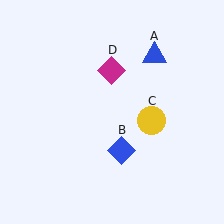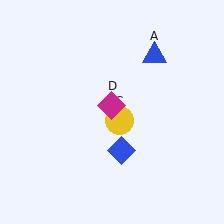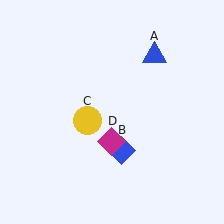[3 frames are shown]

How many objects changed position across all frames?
2 objects changed position: yellow circle (object C), magenta diamond (object D).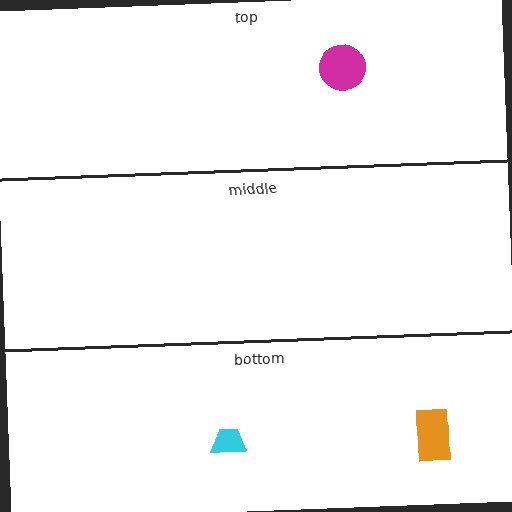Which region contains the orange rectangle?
The bottom region.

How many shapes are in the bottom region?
2.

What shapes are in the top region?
The magenta circle.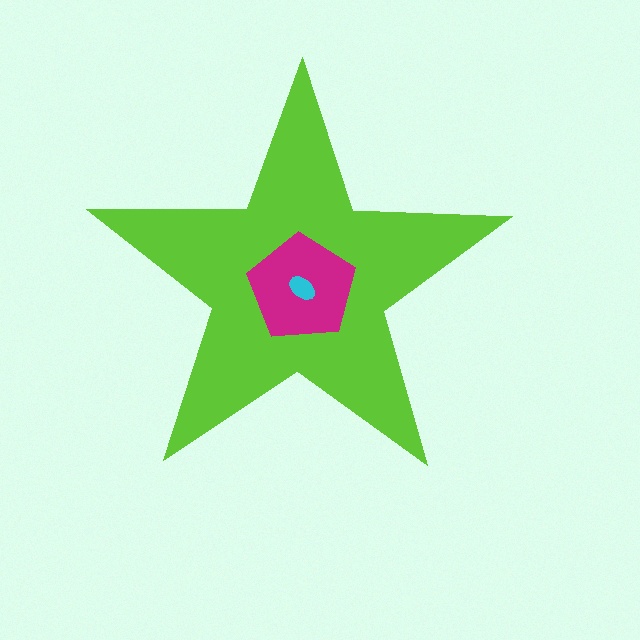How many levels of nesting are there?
3.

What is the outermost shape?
The lime star.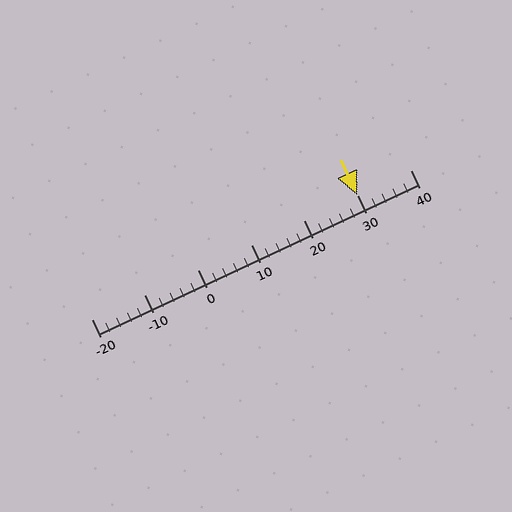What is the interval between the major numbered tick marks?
The major tick marks are spaced 10 units apart.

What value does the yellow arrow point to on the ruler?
The yellow arrow points to approximately 30.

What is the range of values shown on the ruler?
The ruler shows values from -20 to 40.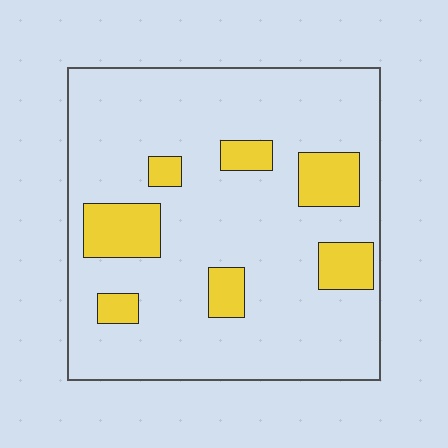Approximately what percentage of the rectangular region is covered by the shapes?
Approximately 15%.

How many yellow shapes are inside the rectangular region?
7.